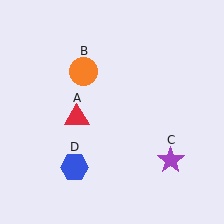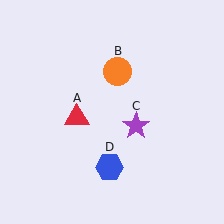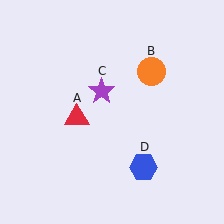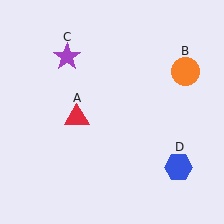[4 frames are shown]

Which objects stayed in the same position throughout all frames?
Red triangle (object A) remained stationary.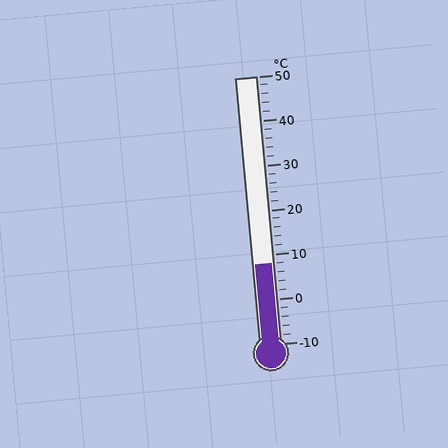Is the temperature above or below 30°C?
The temperature is below 30°C.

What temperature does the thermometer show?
The thermometer shows approximately 8°C.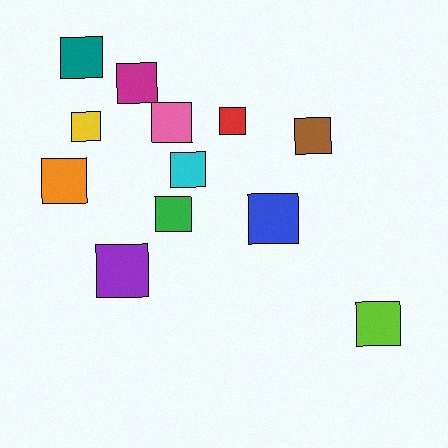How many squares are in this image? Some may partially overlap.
There are 12 squares.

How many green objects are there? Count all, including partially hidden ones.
There is 1 green object.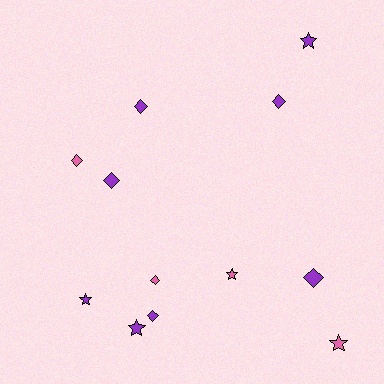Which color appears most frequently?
Purple, with 8 objects.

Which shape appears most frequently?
Diamond, with 7 objects.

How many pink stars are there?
There are 2 pink stars.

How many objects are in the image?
There are 12 objects.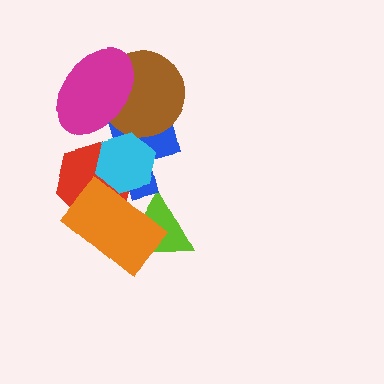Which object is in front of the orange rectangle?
The cyan hexagon is in front of the orange rectangle.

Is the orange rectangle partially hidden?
Yes, it is partially covered by another shape.